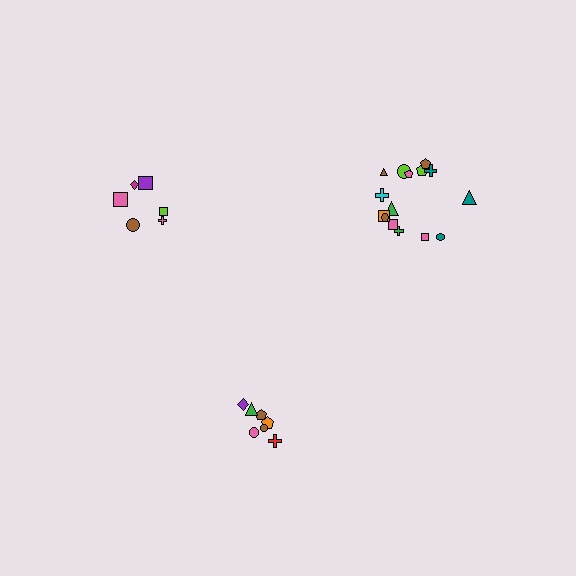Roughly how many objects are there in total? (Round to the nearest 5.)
Roughly 30 objects in total.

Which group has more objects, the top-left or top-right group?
The top-right group.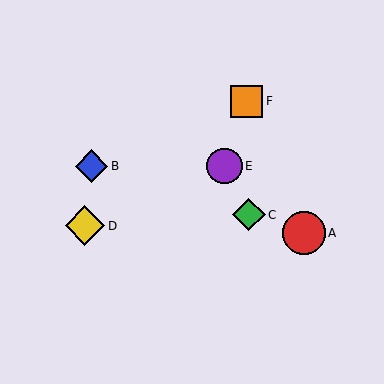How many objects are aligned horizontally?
2 objects (B, E) are aligned horizontally.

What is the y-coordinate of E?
Object E is at y≈166.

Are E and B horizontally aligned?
Yes, both are at y≈166.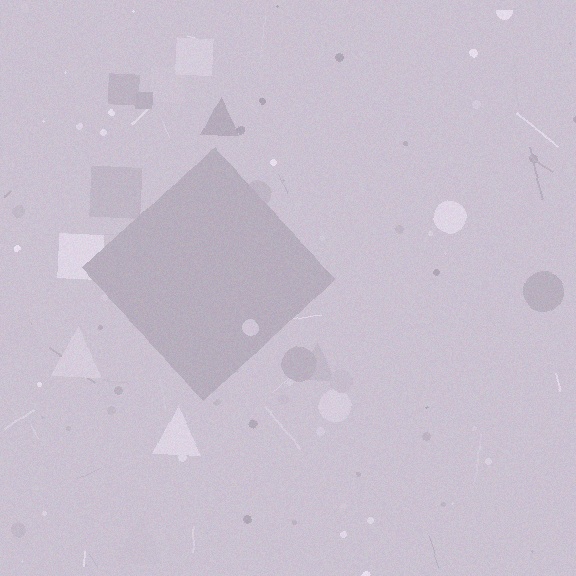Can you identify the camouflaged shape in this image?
The camouflaged shape is a diamond.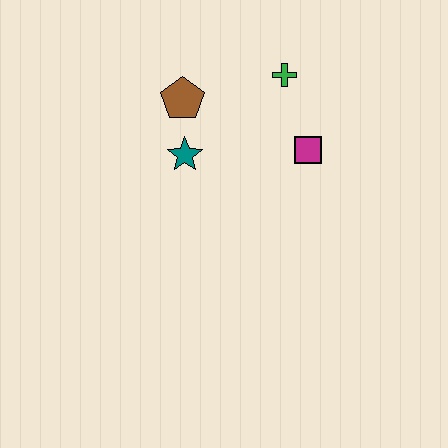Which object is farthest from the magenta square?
The brown pentagon is farthest from the magenta square.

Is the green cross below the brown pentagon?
No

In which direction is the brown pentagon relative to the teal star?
The brown pentagon is above the teal star.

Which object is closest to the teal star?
The brown pentagon is closest to the teal star.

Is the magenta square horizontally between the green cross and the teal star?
No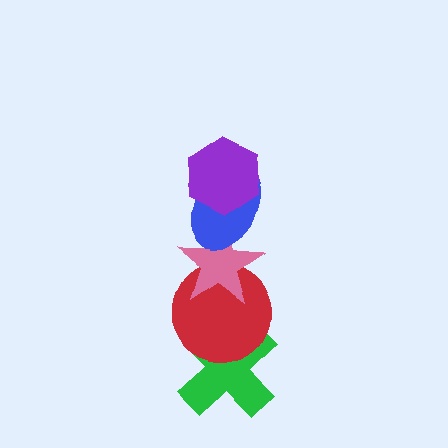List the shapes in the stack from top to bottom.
From top to bottom: the purple hexagon, the blue ellipse, the pink star, the red circle, the green cross.